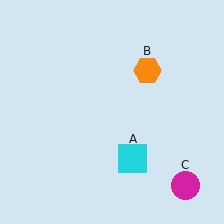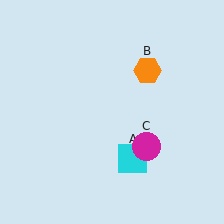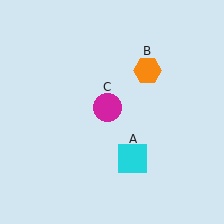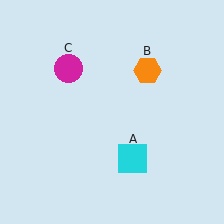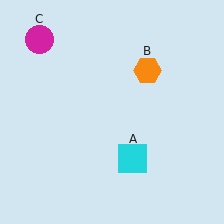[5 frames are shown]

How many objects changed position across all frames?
1 object changed position: magenta circle (object C).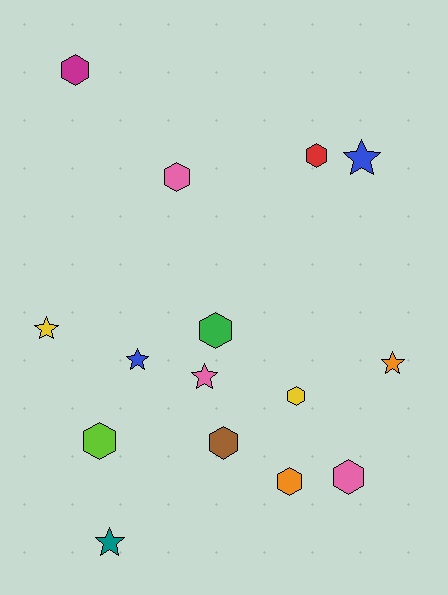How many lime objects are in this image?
There is 1 lime object.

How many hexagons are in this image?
There are 9 hexagons.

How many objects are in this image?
There are 15 objects.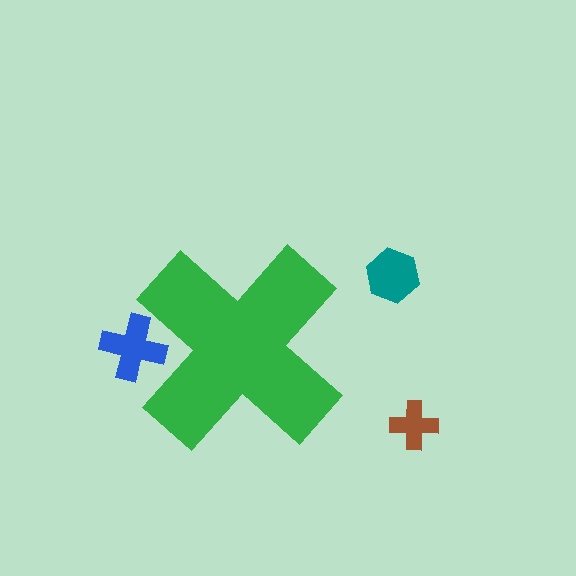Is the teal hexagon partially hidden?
No, the teal hexagon is fully visible.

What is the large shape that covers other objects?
A green cross.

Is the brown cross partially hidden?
No, the brown cross is fully visible.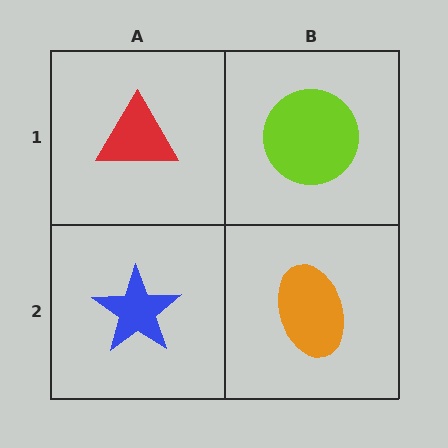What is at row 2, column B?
An orange ellipse.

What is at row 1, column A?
A red triangle.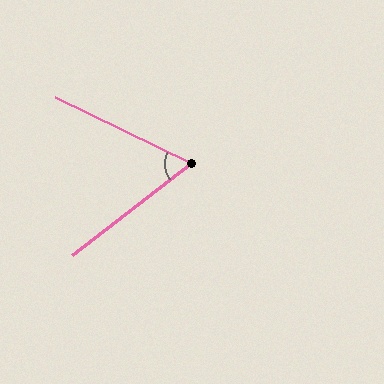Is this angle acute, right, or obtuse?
It is acute.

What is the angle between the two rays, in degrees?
Approximately 64 degrees.